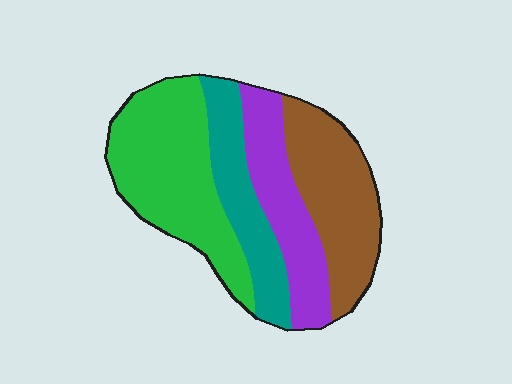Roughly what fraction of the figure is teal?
Teal takes up less than a quarter of the figure.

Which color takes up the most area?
Green, at roughly 35%.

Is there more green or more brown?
Green.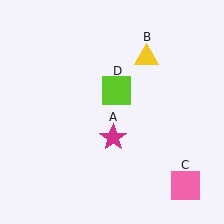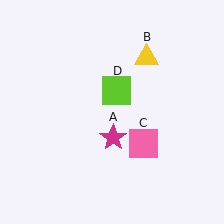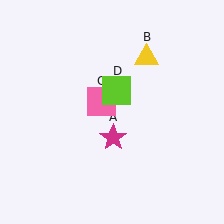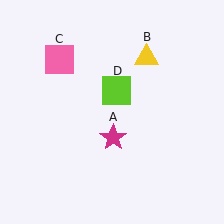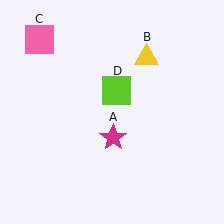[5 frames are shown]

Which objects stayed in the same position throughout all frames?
Magenta star (object A) and yellow triangle (object B) and lime square (object D) remained stationary.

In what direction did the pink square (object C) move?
The pink square (object C) moved up and to the left.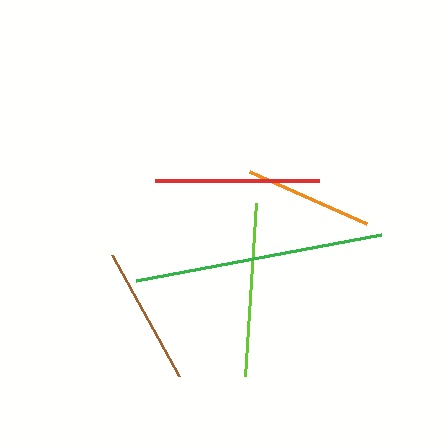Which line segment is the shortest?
The orange line is the shortest at approximately 128 pixels.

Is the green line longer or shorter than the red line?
The green line is longer than the red line.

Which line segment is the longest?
The green line is the longest at approximately 250 pixels.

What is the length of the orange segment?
The orange segment is approximately 128 pixels long.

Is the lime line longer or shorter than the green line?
The green line is longer than the lime line.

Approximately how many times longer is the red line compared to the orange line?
The red line is approximately 1.3 times the length of the orange line.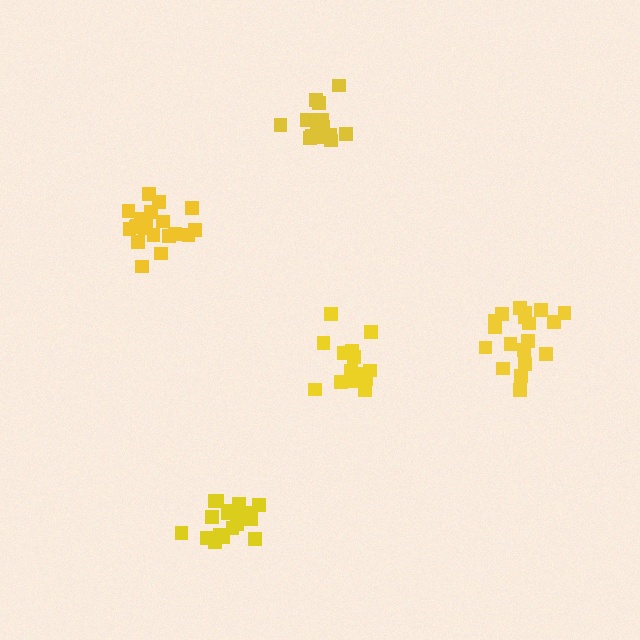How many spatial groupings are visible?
There are 5 spatial groupings.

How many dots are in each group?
Group 1: 19 dots, Group 2: 15 dots, Group 3: 20 dots, Group 4: 19 dots, Group 5: 15 dots (88 total).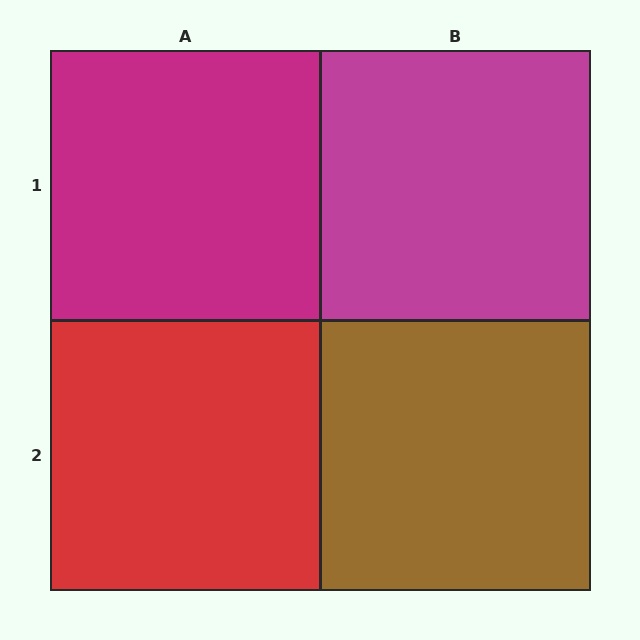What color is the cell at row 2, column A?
Red.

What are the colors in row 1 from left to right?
Magenta, magenta.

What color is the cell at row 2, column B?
Brown.